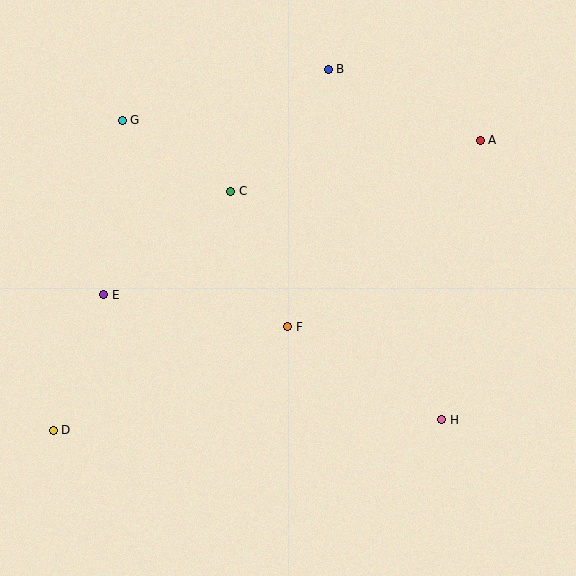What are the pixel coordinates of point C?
Point C is at (231, 191).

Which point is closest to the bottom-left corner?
Point D is closest to the bottom-left corner.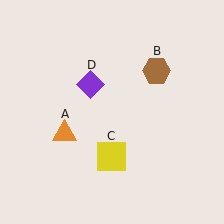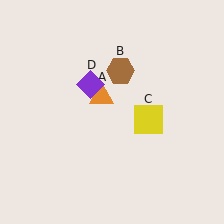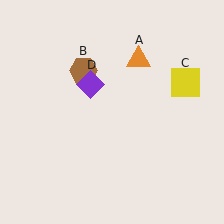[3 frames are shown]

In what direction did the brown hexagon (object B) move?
The brown hexagon (object B) moved left.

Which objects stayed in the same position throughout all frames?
Purple diamond (object D) remained stationary.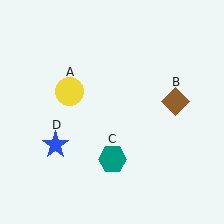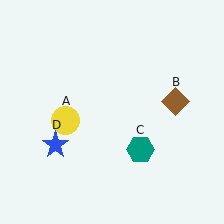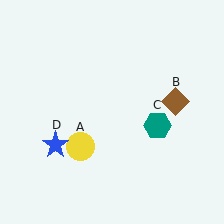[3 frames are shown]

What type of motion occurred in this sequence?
The yellow circle (object A), teal hexagon (object C) rotated counterclockwise around the center of the scene.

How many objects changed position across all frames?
2 objects changed position: yellow circle (object A), teal hexagon (object C).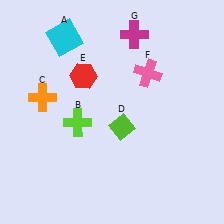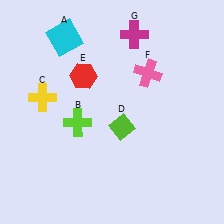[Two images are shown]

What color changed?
The cross (C) changed from orange in Image 1 to yellow in Image 2.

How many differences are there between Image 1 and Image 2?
There is 1 difference between the two images.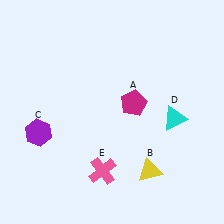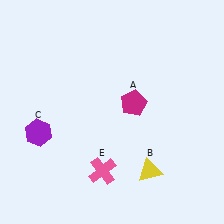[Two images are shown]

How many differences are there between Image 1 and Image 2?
There is 1 difference between the two images.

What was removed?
The cyan triangle (D) was removed in Image 2.